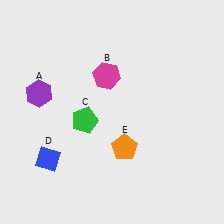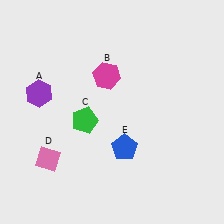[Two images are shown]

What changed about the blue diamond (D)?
In Image 1, D is blue. In Image 2, it changed to pink.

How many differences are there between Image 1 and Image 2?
There are 2 differences between the two images.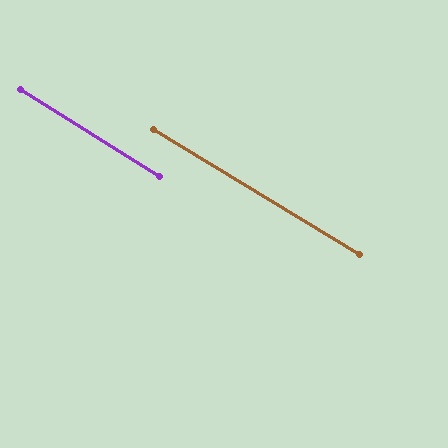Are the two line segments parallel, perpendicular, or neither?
Parallel — their directions differ by only 0.7°.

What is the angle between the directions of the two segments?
Approximately 1 degree.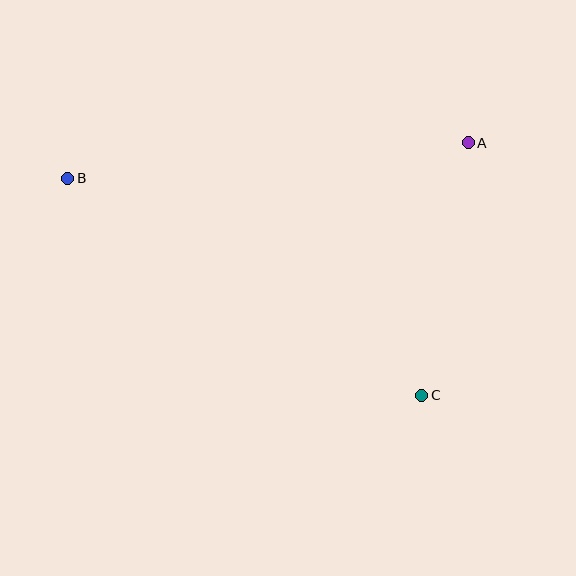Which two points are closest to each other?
Points A and C are closest to each other.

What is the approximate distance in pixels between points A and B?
The distance between A and B is approximately 402 pixels.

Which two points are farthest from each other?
Points B and C are farthest from each other.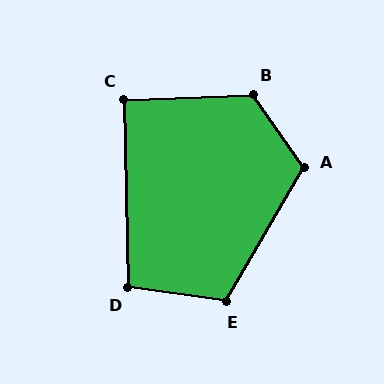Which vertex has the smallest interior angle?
C, at approximately 91 degrees.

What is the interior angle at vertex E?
Approximately 112 degrees (obtuse).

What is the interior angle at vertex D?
Approximately 100 degrees (obtuse).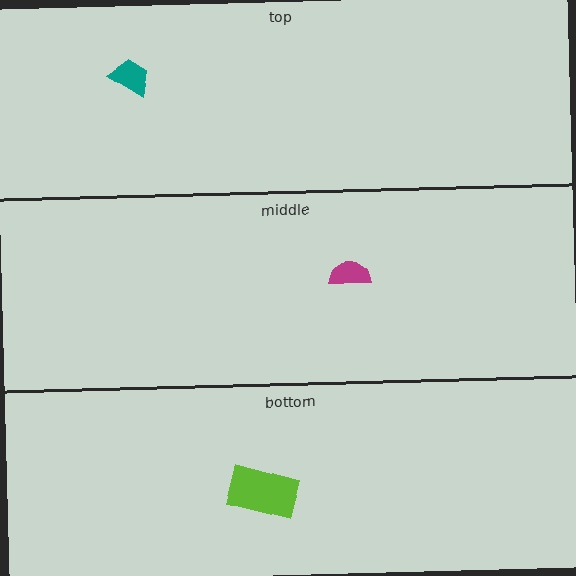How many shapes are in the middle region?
1.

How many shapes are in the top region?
1.